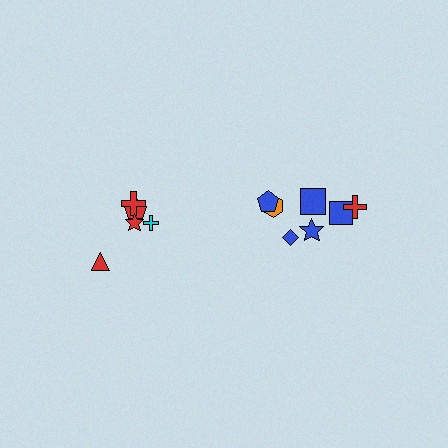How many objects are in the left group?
There are 5 objects.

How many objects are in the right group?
There are 7 objects.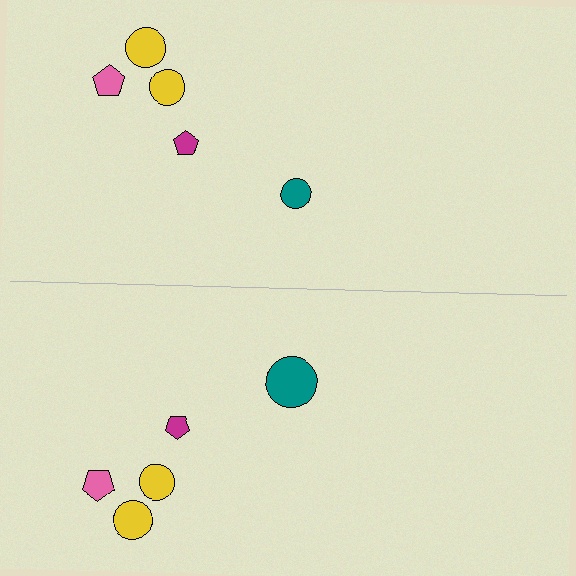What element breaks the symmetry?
The teal circle on the bottom side has a different size than its mirror counterpart.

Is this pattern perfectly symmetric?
No, the pattern is not perfectly symmetric. The teal circle on the bottom side has a different size than its mirror counterpart.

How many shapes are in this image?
There are 10 shapes in this image.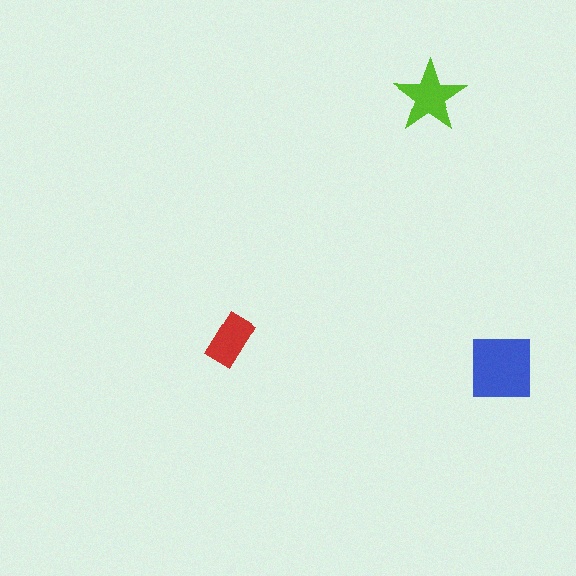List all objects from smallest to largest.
The red rectangle, the lime star, the blue square.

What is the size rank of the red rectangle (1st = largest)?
3rd.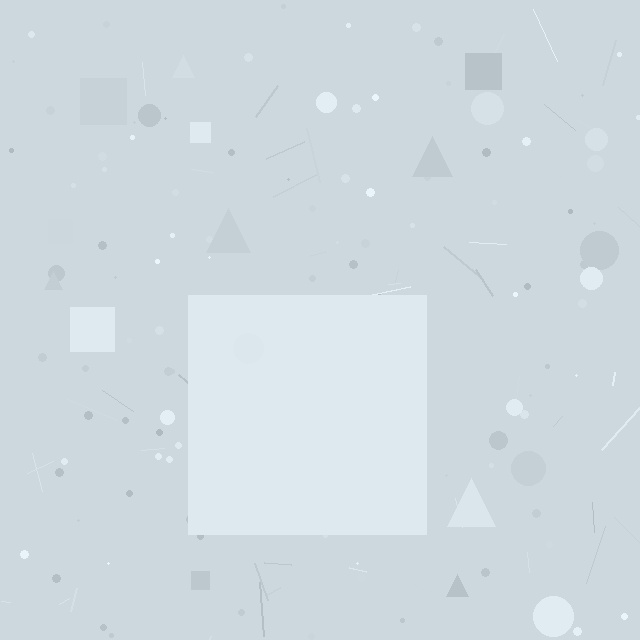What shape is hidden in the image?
A square is hidden in the image.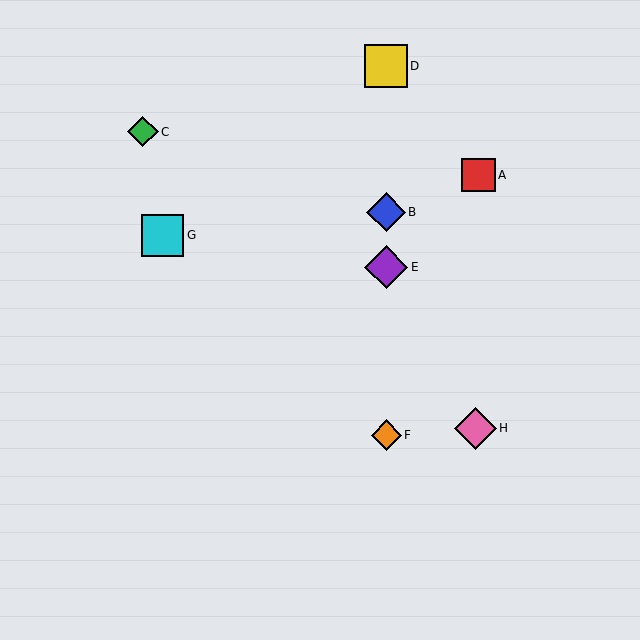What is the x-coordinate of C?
Object C is at x≈143.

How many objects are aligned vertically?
4 objects (B, D, E, F) are aligned vertically.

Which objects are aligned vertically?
Objects B, D, E, F are aligned vertically.